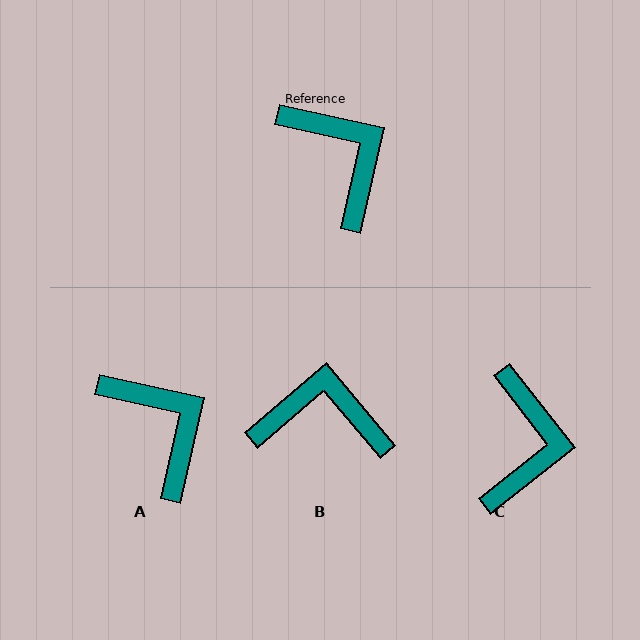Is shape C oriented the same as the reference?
No, it is off by about 39 degrees.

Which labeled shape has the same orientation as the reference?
A.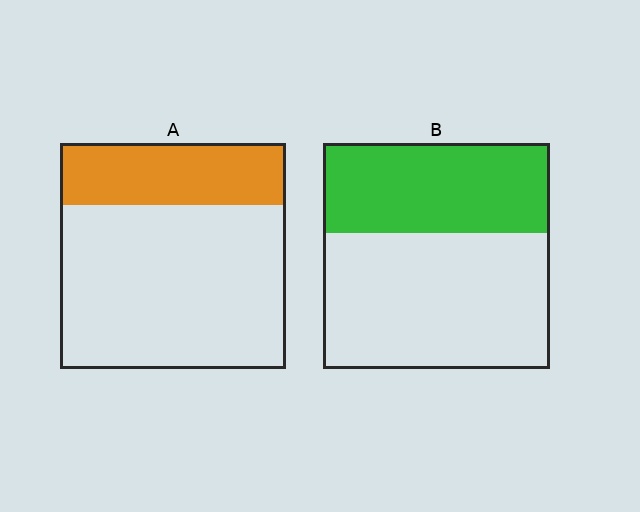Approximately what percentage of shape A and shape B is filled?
A is approximately 25% and B is approximately 40%.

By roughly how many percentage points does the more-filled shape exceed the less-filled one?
By roughly 10 percentage points (B over A).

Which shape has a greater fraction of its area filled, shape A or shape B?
Shape B.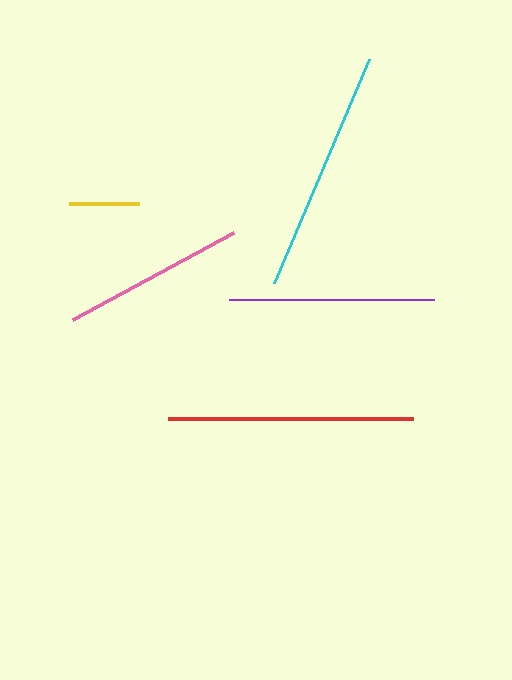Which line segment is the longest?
The red line is the longest at approximately 245 pixels.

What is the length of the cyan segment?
The cyan segment is approximately 243 pixels long.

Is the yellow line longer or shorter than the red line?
The red line is longer than the yellow line.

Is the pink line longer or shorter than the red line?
The red line is longer than the pink line.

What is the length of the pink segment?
The pink segment is approximately 183 pixels long.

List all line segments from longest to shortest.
From longest to shortest: red, cyan, purple, pink, yellow.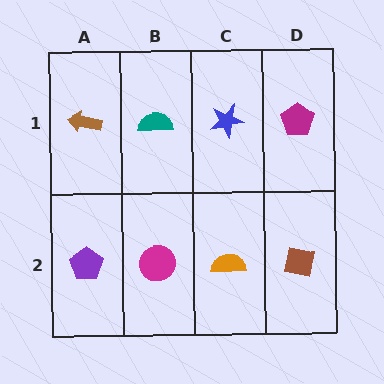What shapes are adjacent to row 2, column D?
A magenta pentagon (row 1, column D), an orange semicircle (row 2, column C).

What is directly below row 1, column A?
A purple pentagon.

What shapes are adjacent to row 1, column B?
A magenta circle (row 2, column B), a brown arrow (row 1, column A), a blue star (row 1, column C).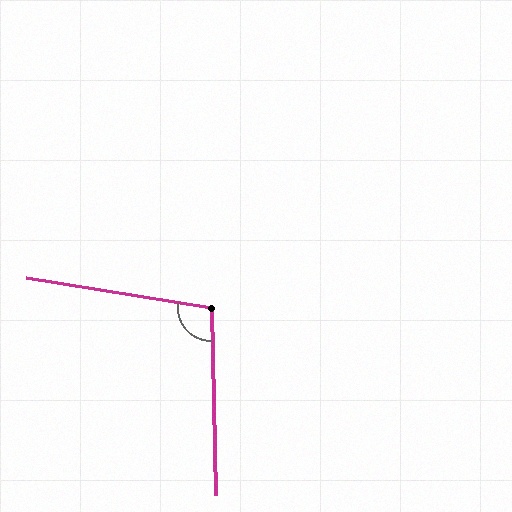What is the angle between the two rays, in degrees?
Approximately 100 degrees.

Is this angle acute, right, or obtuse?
It is obtuse.